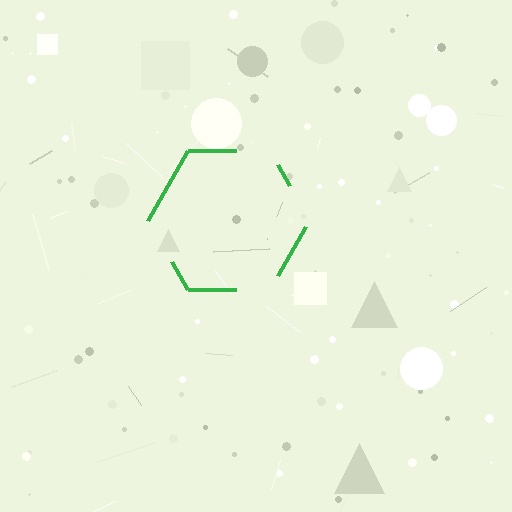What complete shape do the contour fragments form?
The contour fragments form a hexagon.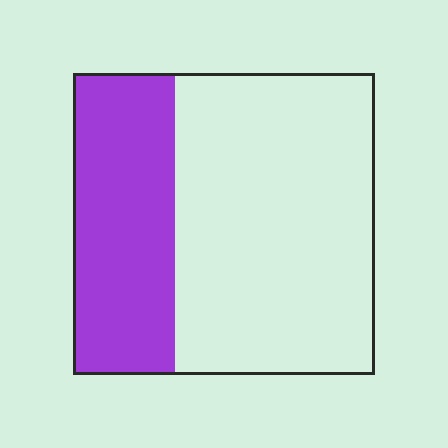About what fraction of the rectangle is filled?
About one third (1/3).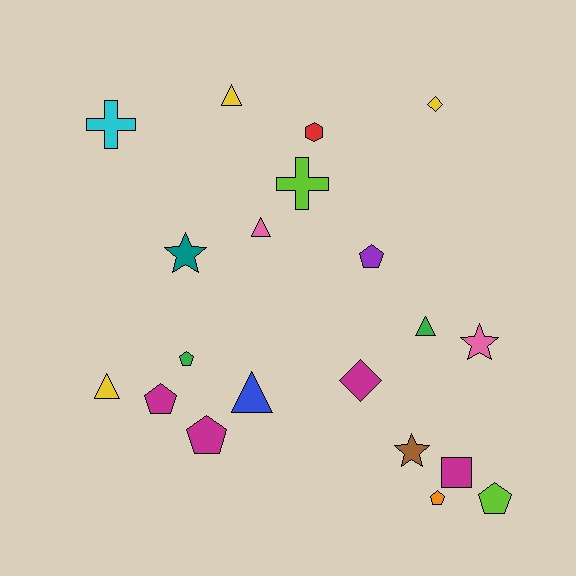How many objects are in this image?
There are 20 objects.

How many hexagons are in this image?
There is 1 hexagon.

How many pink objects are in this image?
There are 2 pink objects.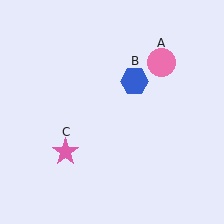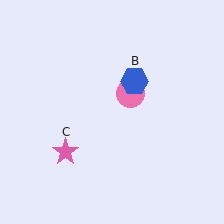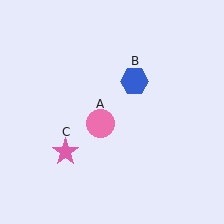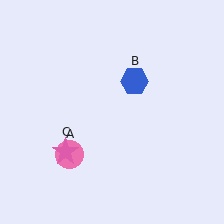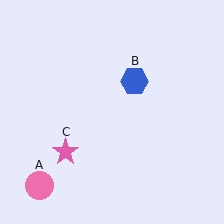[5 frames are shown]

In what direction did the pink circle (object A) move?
The pink circle (object A) moved down and to the left.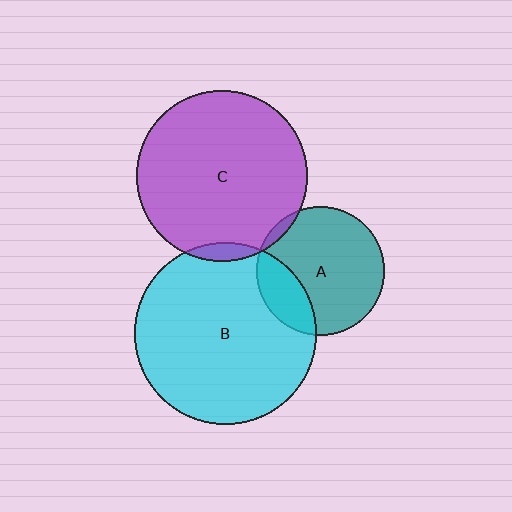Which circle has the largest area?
Circle B (cyan).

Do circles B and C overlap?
Yes.